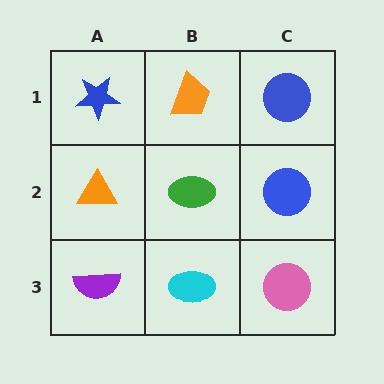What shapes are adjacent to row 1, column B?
A green ellipse (row 2, column B), a blue star (row 1, column A), a blue circle (row 1, column C).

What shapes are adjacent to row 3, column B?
A green ellipse (row 2, column B), a purple semicircle (row 3, column A), a pink circle (row 3, column C).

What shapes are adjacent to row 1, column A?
An orange triangle (row 2, column A), an orange trapezoid (row 1, column B).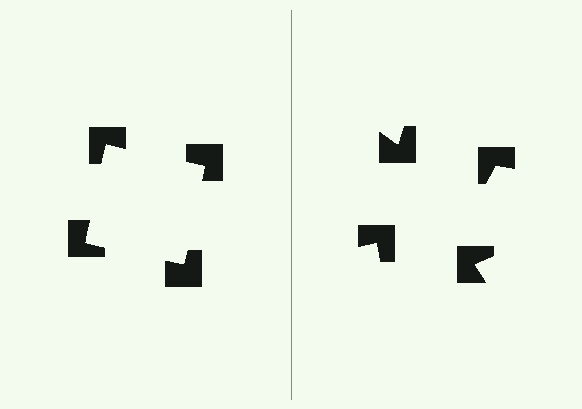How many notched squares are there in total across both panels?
8 — 4 on each side.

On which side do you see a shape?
An illusory square appears on the left side. On the right side the wedge cuts are rotated, so no coherent shape forms.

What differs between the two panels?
The notched squares are positioned identically on both sides; only the wedge orientations differ. On the left they align to a square; on the right they are misaligned.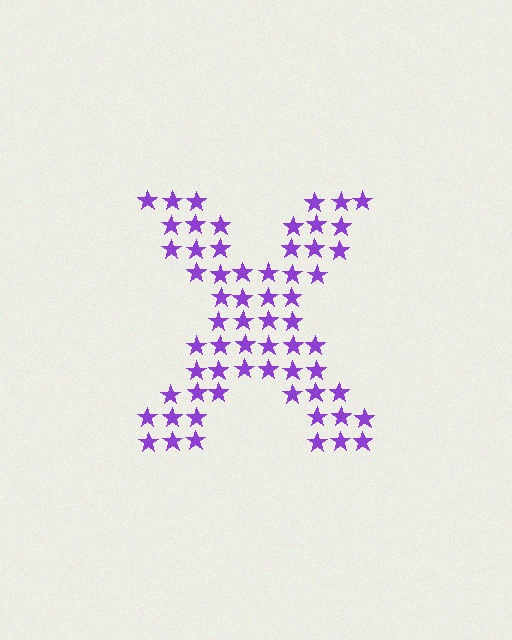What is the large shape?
The large shape is the letter X.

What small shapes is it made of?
It is made of small stars.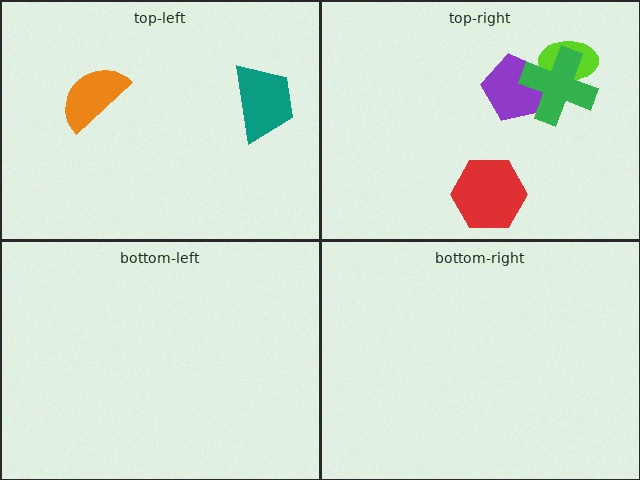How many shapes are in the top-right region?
4.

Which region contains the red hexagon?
The top-right region.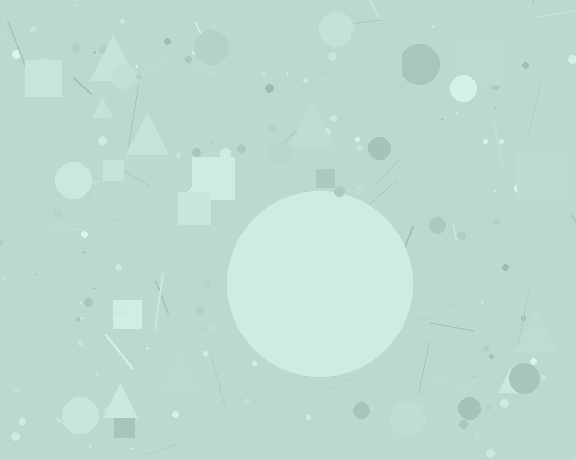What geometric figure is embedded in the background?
A circle is embedded in the background.